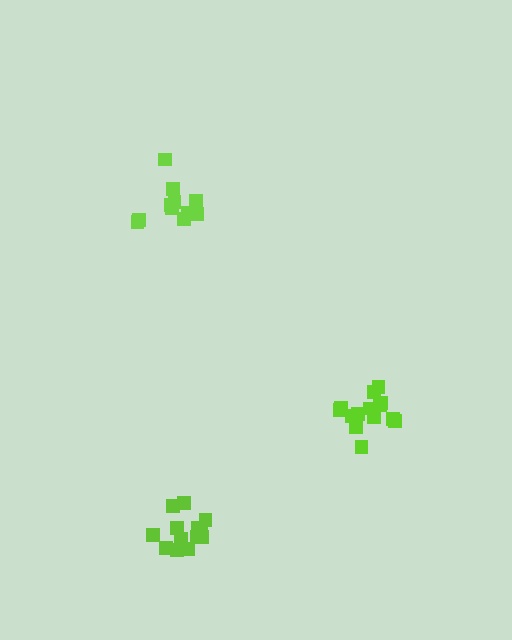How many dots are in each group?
Group 1: 13 dots, Group 2: 11 dots, Group 3: 14 dots (38 total).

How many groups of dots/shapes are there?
There are 3 groups.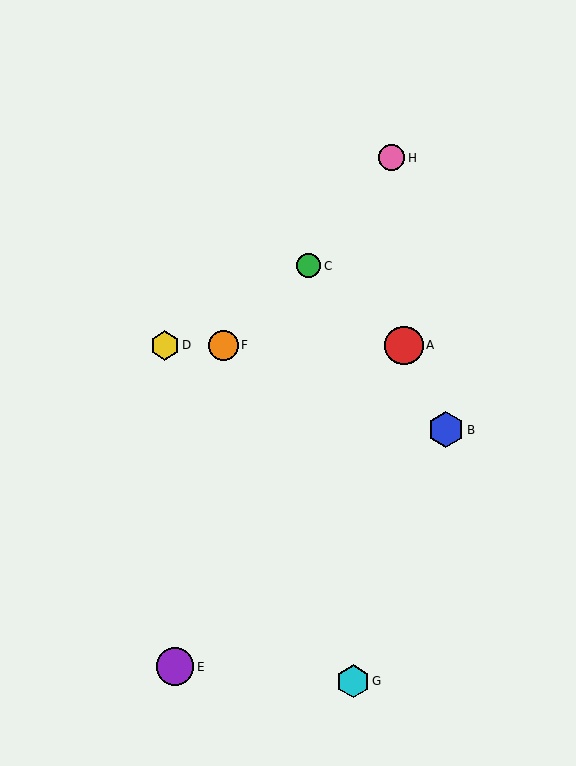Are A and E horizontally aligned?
No, A is at y≈345 and E is at y≈667.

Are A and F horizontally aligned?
Yes, both are at y≈345.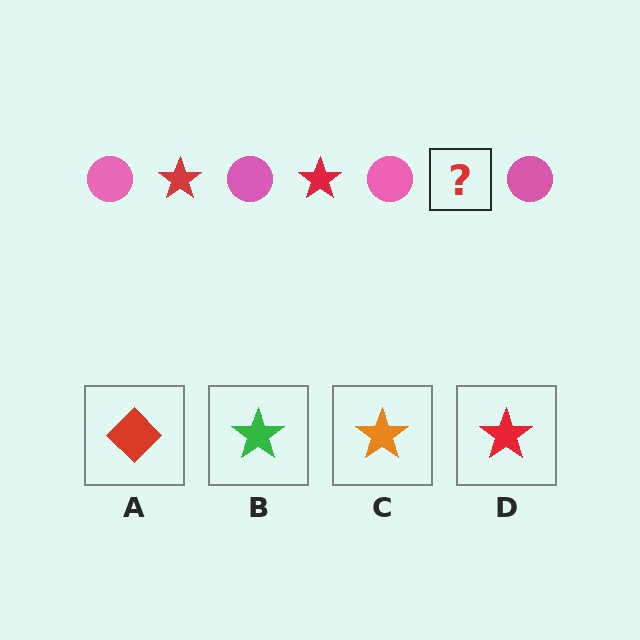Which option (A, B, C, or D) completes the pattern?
D.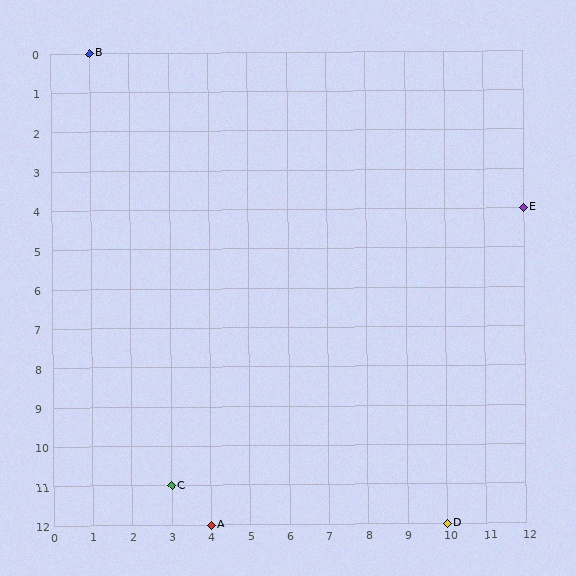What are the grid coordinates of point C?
Point C is at grid coordinates (3, 11).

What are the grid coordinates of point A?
Point A is at grid coordinates (4, 12).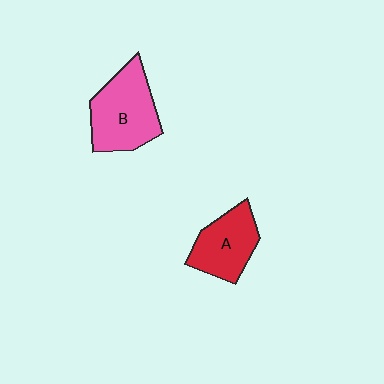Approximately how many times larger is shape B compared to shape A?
Approximately 1.3 times.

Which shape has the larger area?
Shape B (pink).